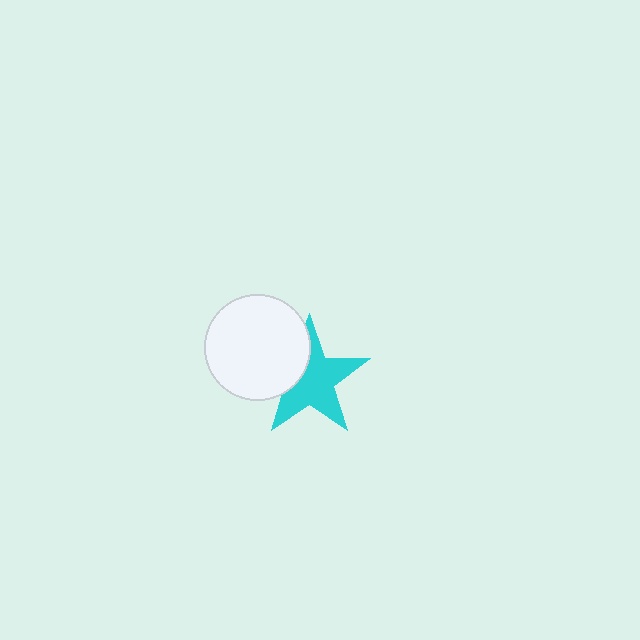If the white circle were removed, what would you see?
You would see the complete cyan star.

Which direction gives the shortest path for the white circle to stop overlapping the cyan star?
Moving left gives the shortest separation.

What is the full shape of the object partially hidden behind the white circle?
The partially hidden object is a cyan star.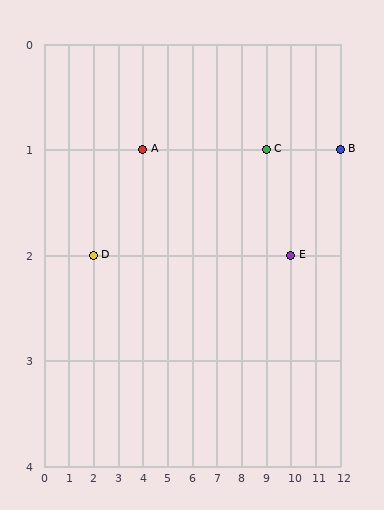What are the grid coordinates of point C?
Point C is at grid coordinates (9, 1).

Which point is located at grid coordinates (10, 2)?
Point E is at (10, 2).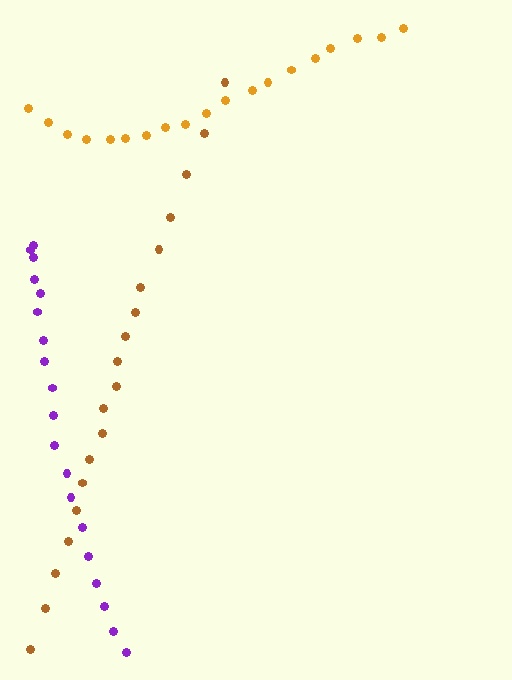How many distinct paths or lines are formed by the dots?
There are 3 distinct paths.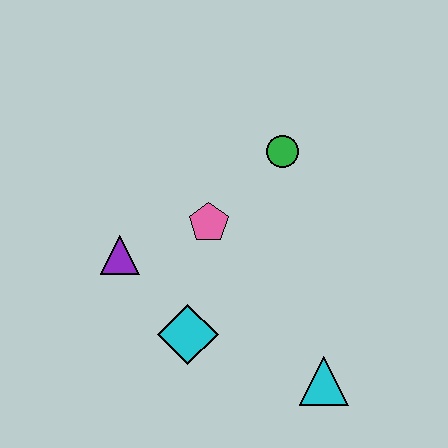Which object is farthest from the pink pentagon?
The cyan triangle is farthest from the pink pentagon.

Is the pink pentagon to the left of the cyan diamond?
No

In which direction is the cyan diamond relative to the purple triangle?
The cyan diamond is below the purple triangle.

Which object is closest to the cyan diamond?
The purple triangle is closest to the cyan diamond.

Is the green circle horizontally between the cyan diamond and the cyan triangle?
Yes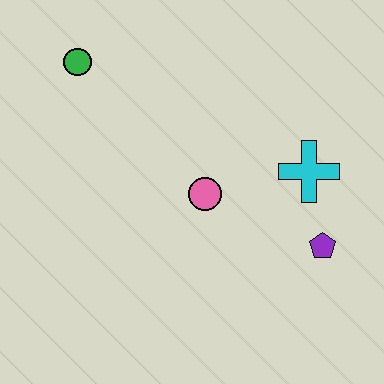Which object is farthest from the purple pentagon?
The green circle is farthest from the purple pentagon.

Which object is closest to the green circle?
The pink circle is closest to the green circle.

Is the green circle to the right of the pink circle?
No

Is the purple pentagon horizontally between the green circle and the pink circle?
No